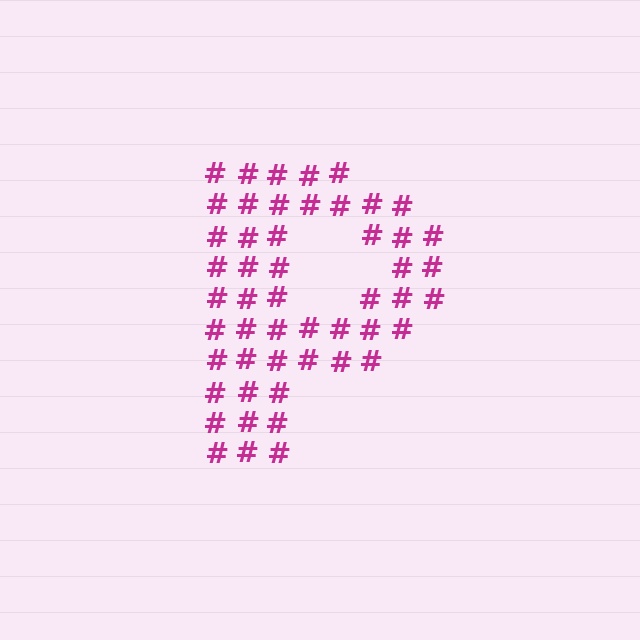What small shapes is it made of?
It is made of small hash symbols.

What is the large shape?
The large shape is the letter P.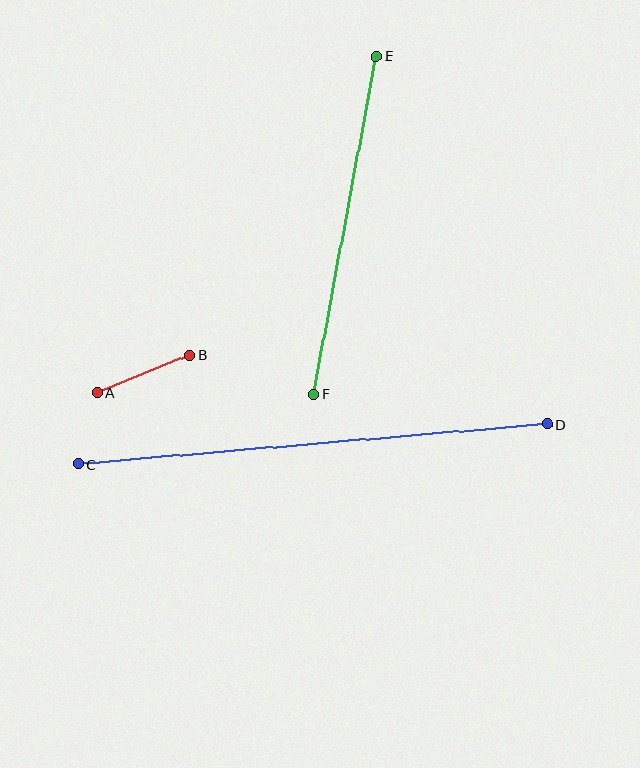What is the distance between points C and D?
The distance is approximately 470 pixels.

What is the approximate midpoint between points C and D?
The midpoint is at approximately (313, 444) pixels.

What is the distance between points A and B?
The distance is approximately 100 pixels.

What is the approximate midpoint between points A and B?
The midpoint is at approximately (143, 374) pixels.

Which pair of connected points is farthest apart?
Points C and D are farthest apart.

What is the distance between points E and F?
The distance is approximately 344 pixels.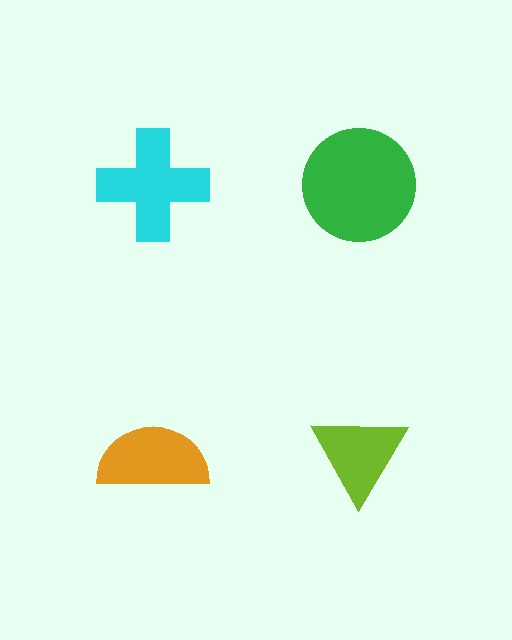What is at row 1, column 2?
A green circle.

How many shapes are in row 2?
2 shapes.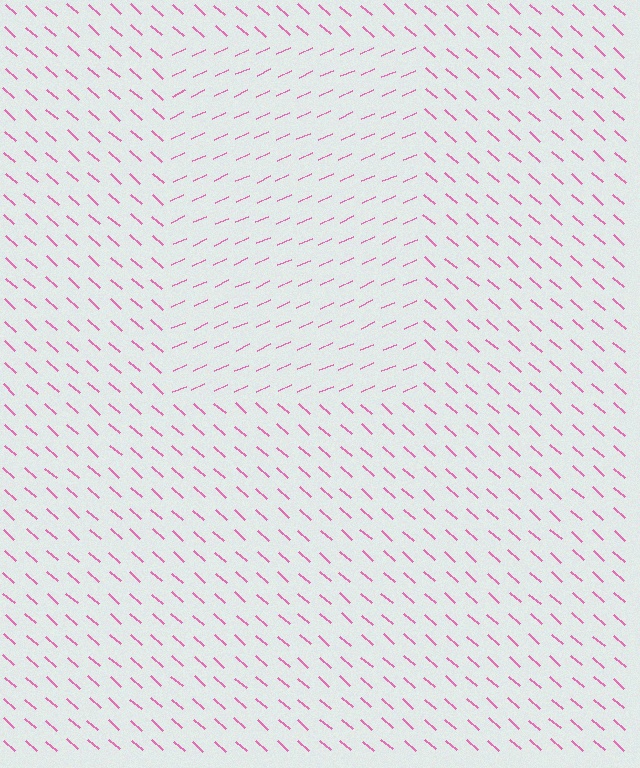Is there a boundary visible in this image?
Yes, there is a texture boundary formed by a change in line orientation.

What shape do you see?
I see a rectangle.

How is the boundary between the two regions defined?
The boundary is defined purely by a change in line orientation (approximately 65 degrees difference). All lines are the same color and thickness.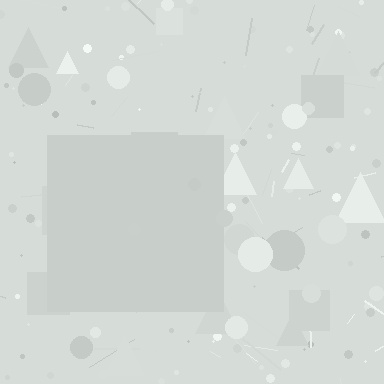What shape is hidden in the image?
A square is hidden in the image.